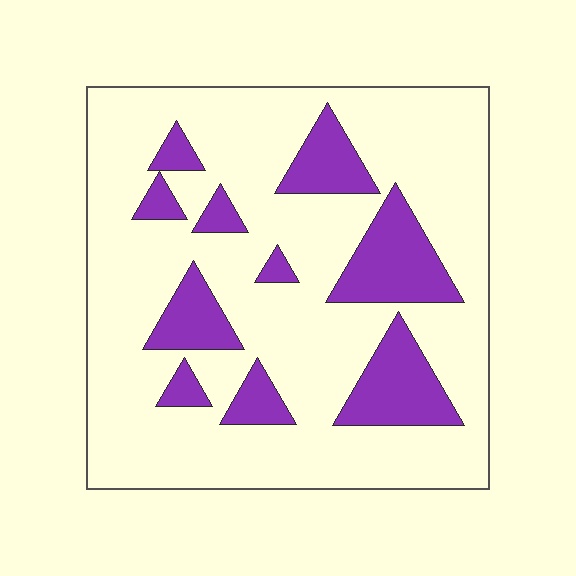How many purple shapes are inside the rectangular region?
10.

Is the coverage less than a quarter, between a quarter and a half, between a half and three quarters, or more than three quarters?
Less than a quarter.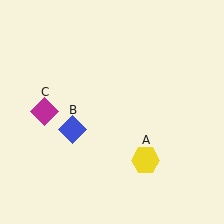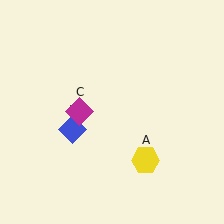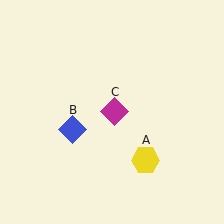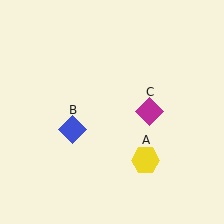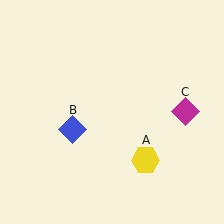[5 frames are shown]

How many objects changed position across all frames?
1 object changed position: magenta diamond (object C).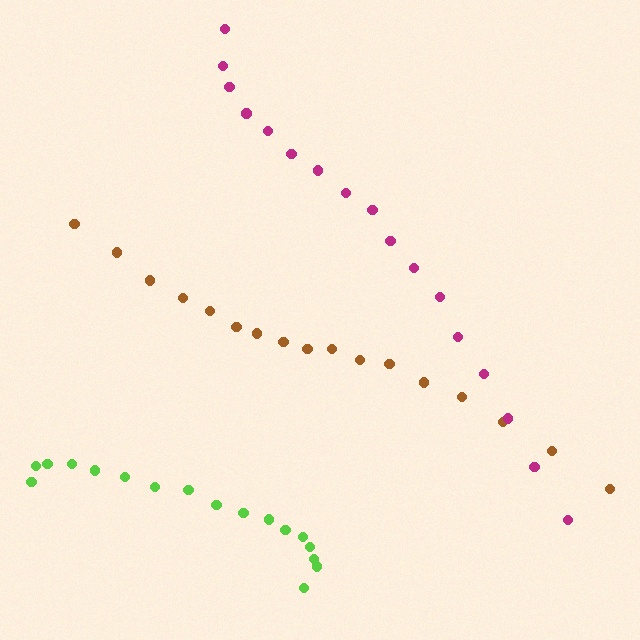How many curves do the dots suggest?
There are 3 distinct paths.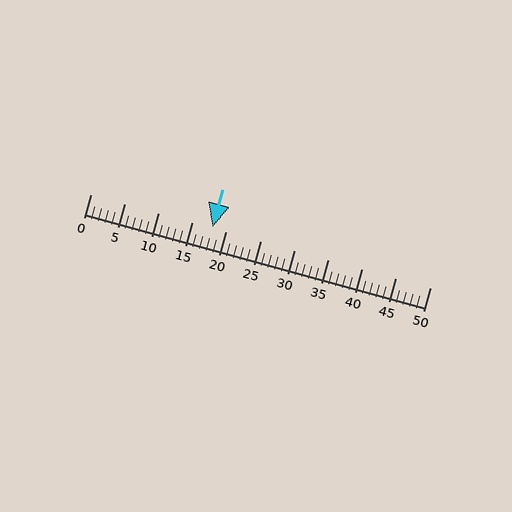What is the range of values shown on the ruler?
The ruler shows values from 0 to 50.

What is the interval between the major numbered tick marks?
The major tick marks are spaced 5 units apart.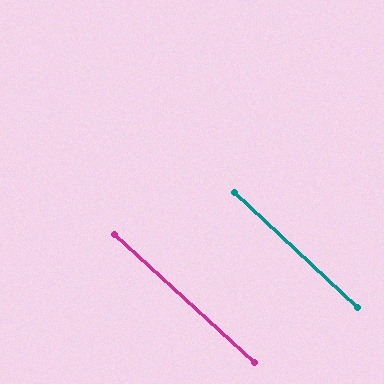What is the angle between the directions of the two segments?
Approximately 1 degree.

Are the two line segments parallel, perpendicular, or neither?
Parallel — their directions differ by only 0.7°.